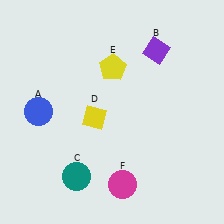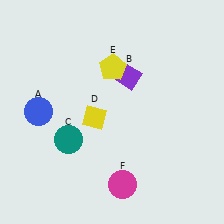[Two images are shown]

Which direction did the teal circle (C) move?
The teal circle (C) moved up.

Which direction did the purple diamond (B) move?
The purple diamond (B) moved left.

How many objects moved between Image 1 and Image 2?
2 objects moved between the two images.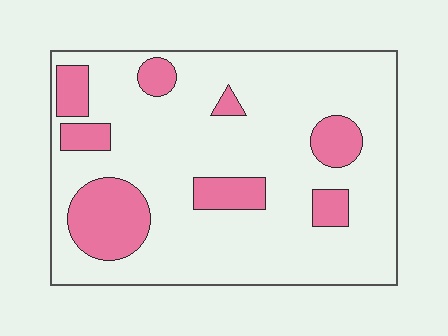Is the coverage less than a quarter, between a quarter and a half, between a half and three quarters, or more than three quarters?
Less than a quarter.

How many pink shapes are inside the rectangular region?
8.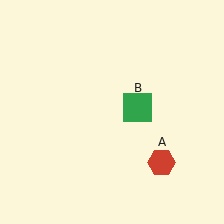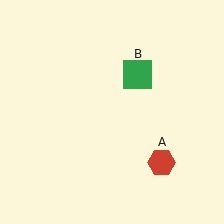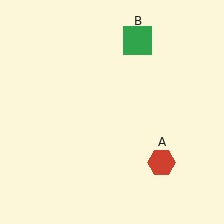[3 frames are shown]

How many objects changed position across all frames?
1 object changed position: green square (object B).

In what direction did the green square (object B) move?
The green square (object B) moved up.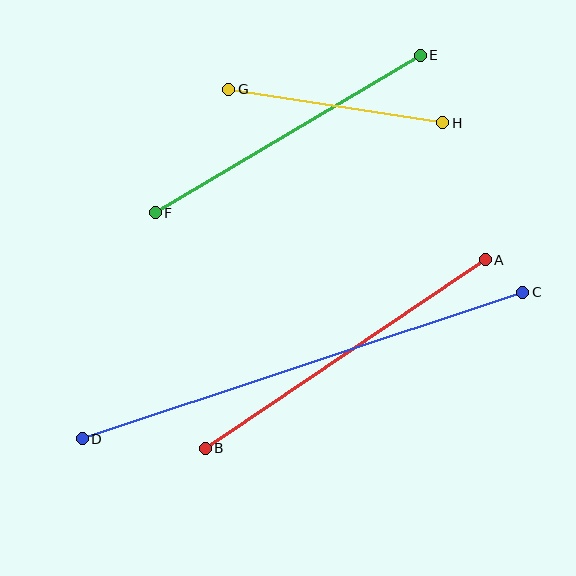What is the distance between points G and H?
The distance is approximately 217 pixels.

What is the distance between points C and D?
The distance is approximately 464 pixels.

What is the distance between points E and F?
The distance is approximately 308 pixels.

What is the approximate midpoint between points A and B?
The midpoint is at approximately (345, 354) pixels.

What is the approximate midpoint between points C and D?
The midpoint is at approximately (303, 365) pixels.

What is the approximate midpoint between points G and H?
The midpoint is at approximately (336, 106) pixels.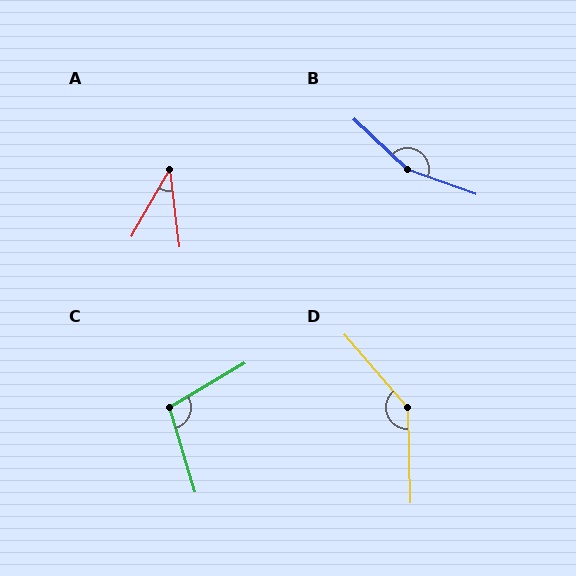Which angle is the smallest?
A, at approximately 37 degrees.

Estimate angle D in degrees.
Approximately 141 degrees.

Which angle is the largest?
B, at approximately 156 degrees.